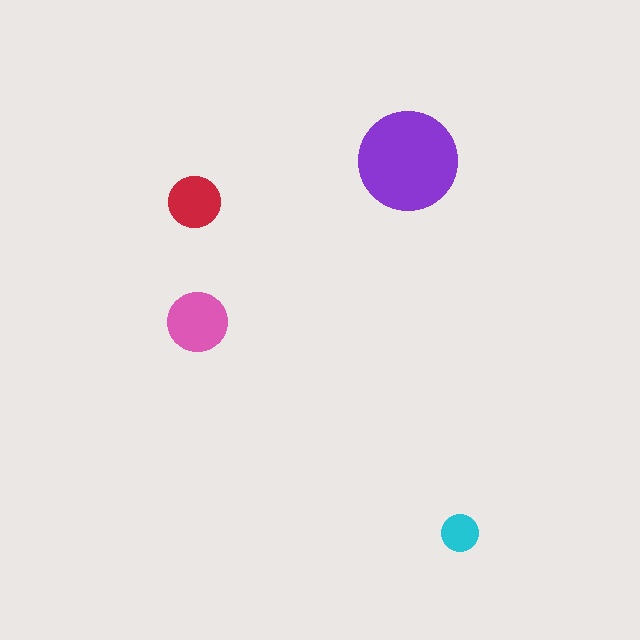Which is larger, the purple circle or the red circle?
The purple one.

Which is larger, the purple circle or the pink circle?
The purple one.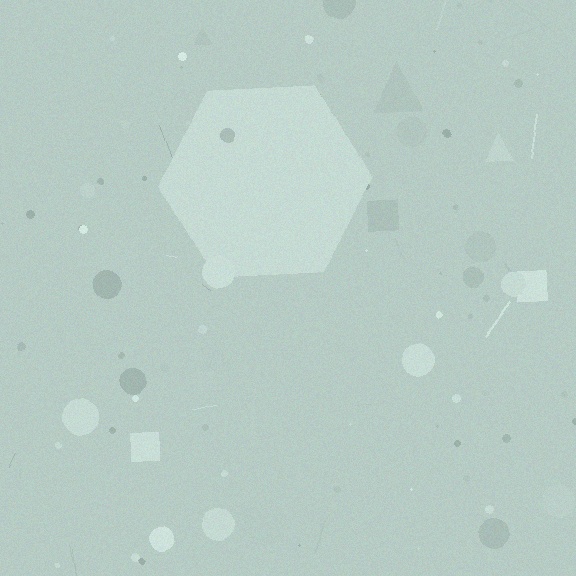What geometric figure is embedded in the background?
A hexagon is embedded in the background.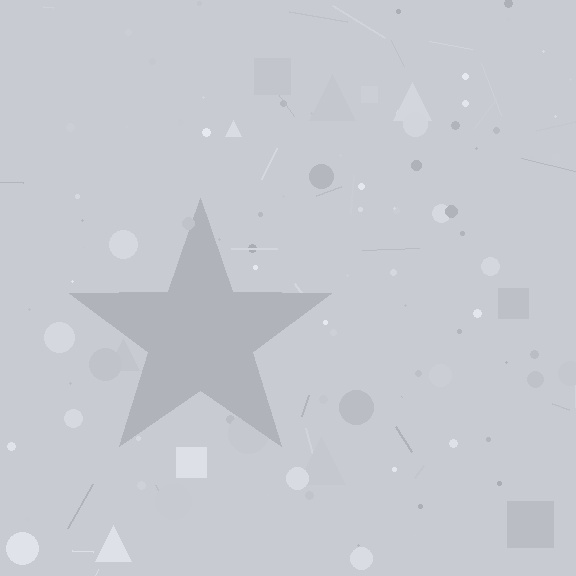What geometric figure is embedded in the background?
A star is embedded in the background.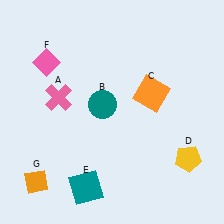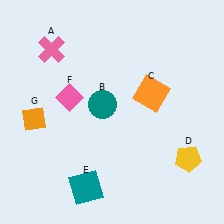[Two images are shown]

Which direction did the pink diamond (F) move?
The pink diamond (F) moved down.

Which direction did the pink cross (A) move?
The pink cross (A) moved up.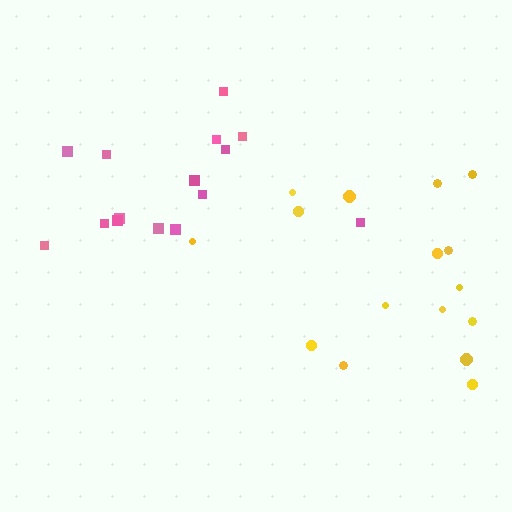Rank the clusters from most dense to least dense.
pink, yellow.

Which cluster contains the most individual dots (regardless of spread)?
Yellow (16).